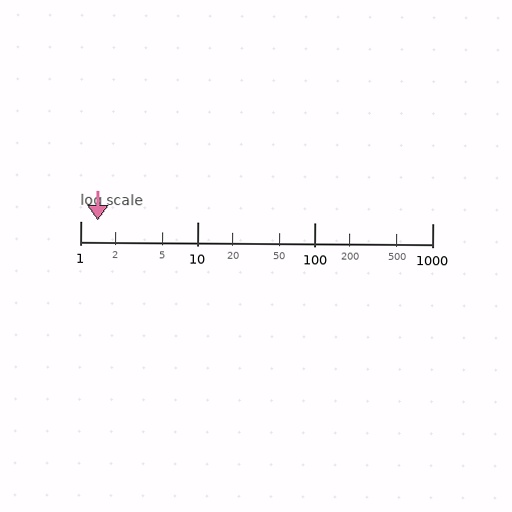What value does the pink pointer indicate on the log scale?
The pointer indicates approximately 1.4.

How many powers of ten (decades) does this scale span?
The scale spans 3 decades, from 1 to 1000.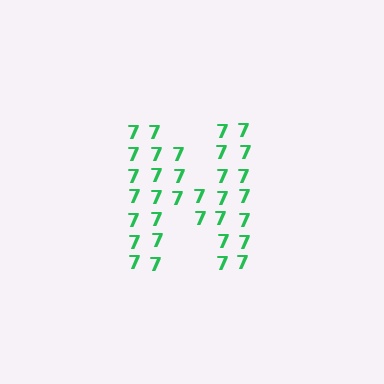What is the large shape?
The large shape is the letter N.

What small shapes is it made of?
It is made of small digit 7's.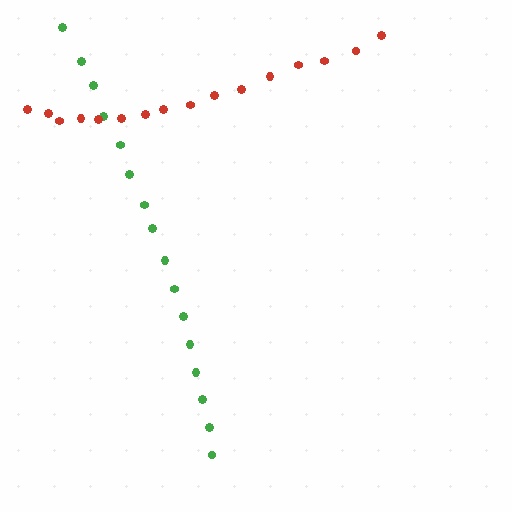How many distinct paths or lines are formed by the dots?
There are 2 distinct paths.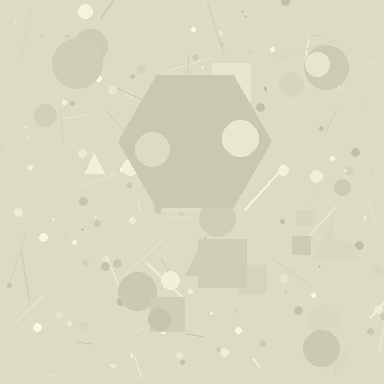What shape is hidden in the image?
A hexagon is hidden in the image.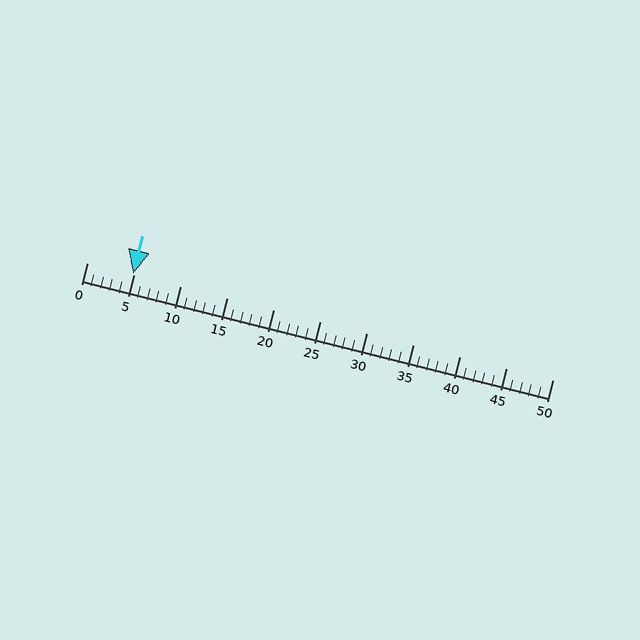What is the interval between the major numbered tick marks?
The major tick marks are spaced 5 units apart.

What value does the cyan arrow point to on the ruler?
The cyan arrow points to approximately 5.